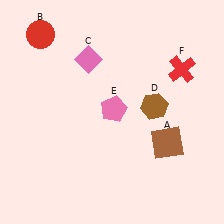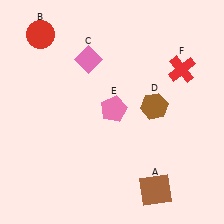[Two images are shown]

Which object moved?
The brown square (A) moved down.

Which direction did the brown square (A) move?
The brown square (A) moved down.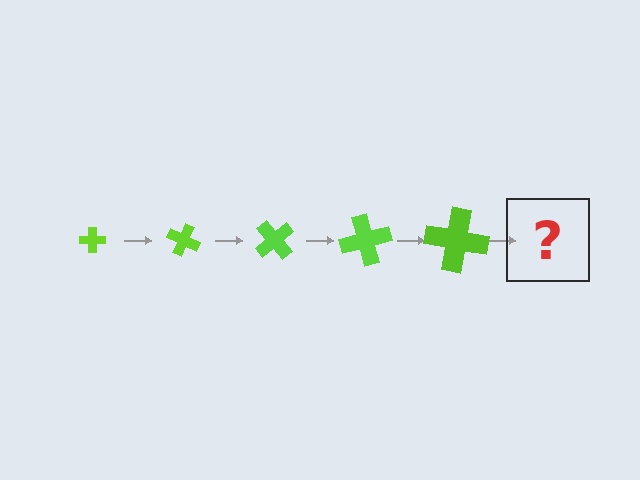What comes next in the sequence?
The next element should be a cross, larger than the previous one and rotated 125 degrees from the start.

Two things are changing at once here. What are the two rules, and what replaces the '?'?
The two rules are that the cross grows larger each step and it rotates 25 degrees each step. The '?' should be a cross, larger than the previous one and rotated 125 degrees from the start.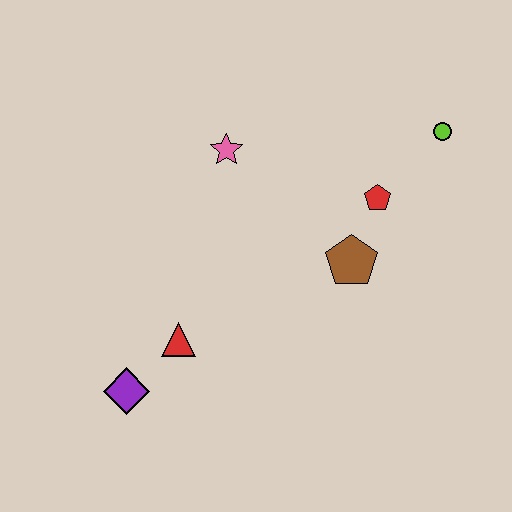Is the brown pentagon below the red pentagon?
Yes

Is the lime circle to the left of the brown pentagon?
No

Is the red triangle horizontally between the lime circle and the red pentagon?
No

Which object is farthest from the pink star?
The purple diamond is farthest from the pink star.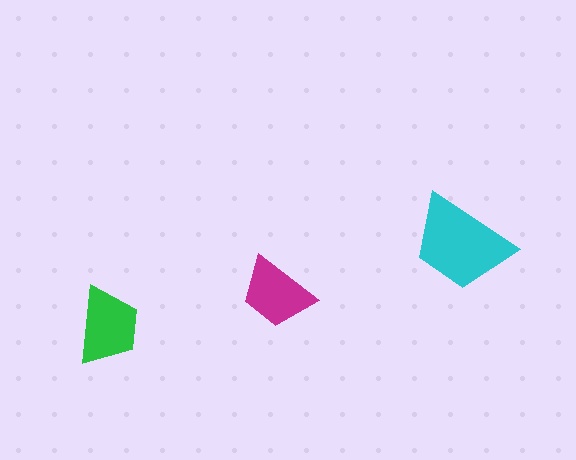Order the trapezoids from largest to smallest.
the cyan one, the green one, the magenta one.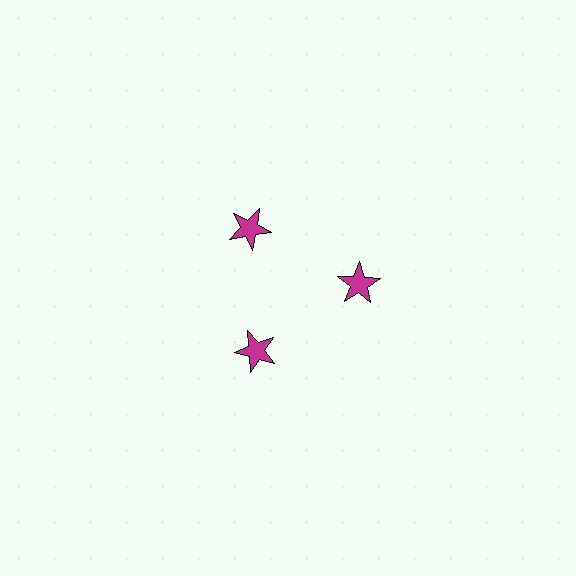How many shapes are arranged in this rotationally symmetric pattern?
There are 3 shapes, arranged in 3 groups of 1.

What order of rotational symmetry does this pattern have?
This pattern has 3-fold rotational symmetry.